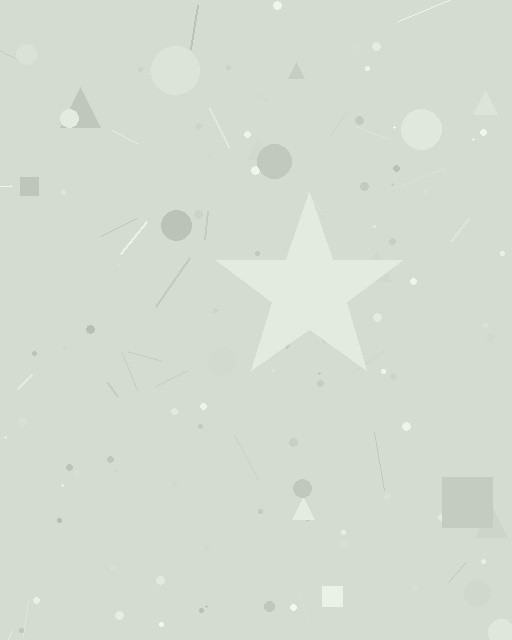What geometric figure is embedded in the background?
A star is embedded in the background.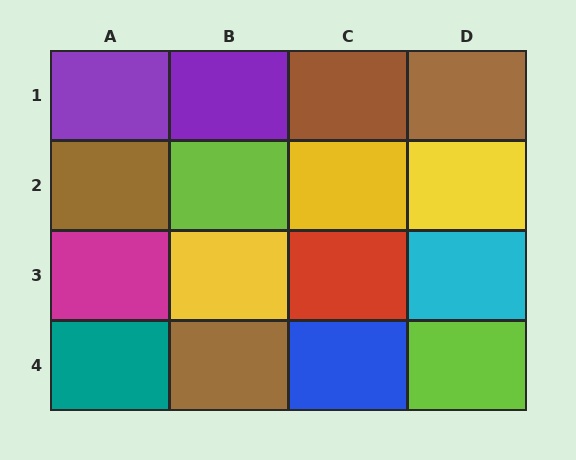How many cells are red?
1 cell is red.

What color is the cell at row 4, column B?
Brown.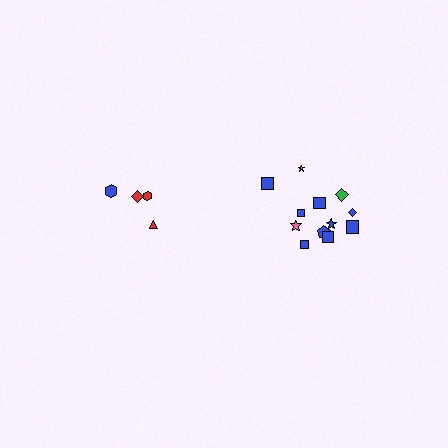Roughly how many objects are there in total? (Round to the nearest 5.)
Roughly 15 objects in total.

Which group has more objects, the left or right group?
The right group.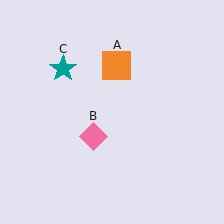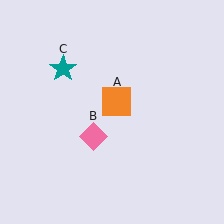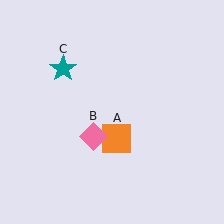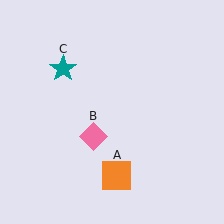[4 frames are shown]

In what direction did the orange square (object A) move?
The orange square (object A) moved down.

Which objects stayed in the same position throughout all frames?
Pink diamond (object B) and teal star (object C) remained stationary.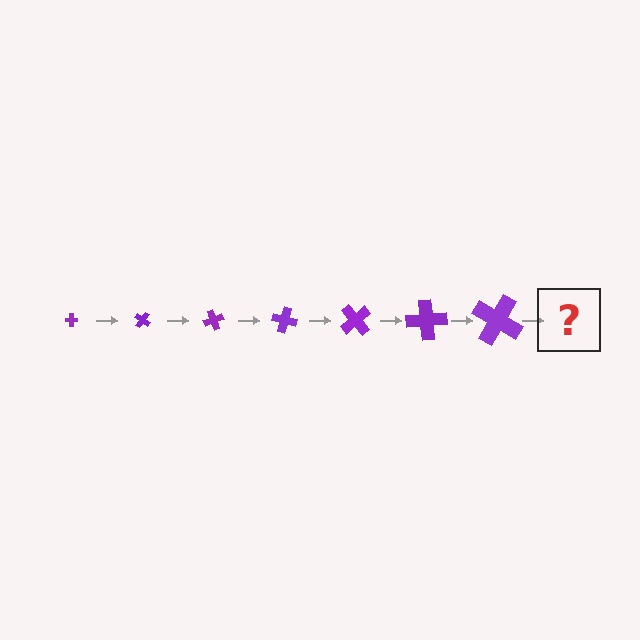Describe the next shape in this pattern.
It should be a cross, larger than the previous one and rotated 245 degrees from the start.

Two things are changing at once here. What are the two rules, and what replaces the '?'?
The two rules are that the cross grows larger each step and it rotates 35 degrees each step. The '?' should be a cross, larger than the previous one and rotated 245 degrees from the start.